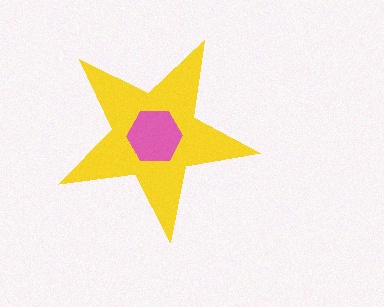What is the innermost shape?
The pink hexagon.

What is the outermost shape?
The yellow star.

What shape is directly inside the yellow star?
The pink hexagon.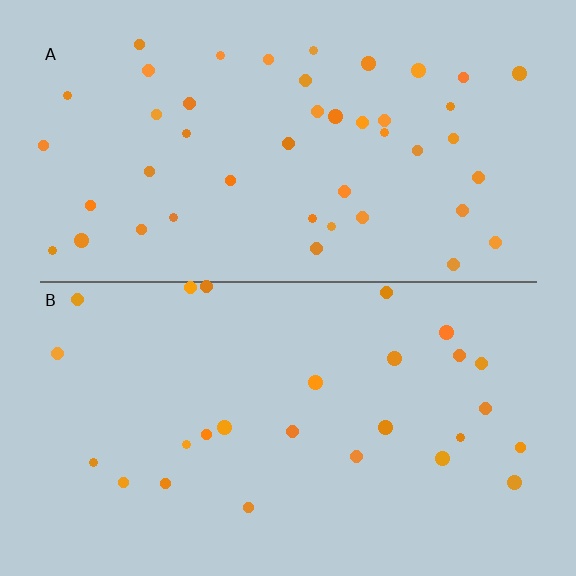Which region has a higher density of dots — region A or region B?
A (the top).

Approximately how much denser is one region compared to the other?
Approximately 1.7× — region A over region B.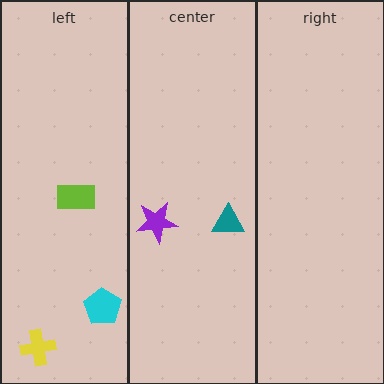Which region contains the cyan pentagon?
The left region.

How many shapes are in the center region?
2.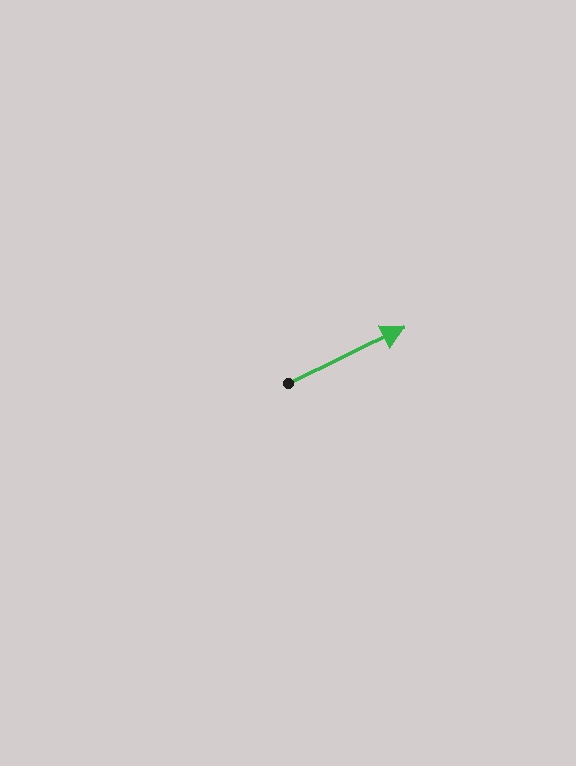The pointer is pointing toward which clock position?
Roughly 2 o'clock.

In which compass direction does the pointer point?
Northeast.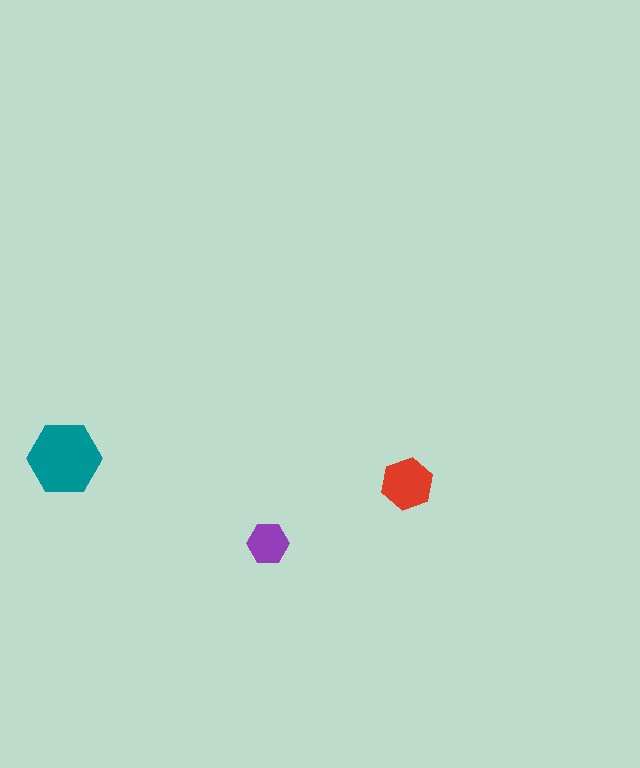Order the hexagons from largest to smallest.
the teal one, the red one, the purple one.